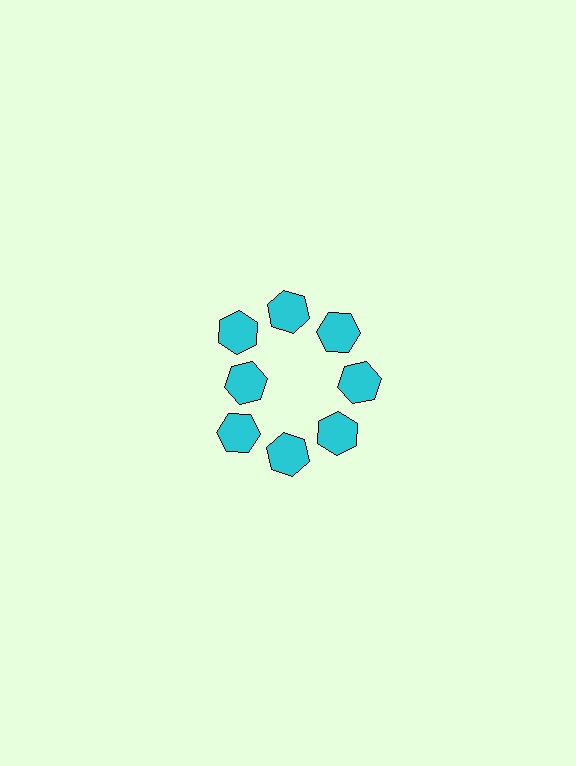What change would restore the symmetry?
The symmetry would be restored by moving it outward, back onto the ring so that all 8 hexagons sit at equal angles and equal distance from the center.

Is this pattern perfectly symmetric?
No. The 8 cyan hexagons are arranged in a ring, but one element near the 9 o'clock position is pulled inward toward the center, breaking the 8-fold rotational symmetry.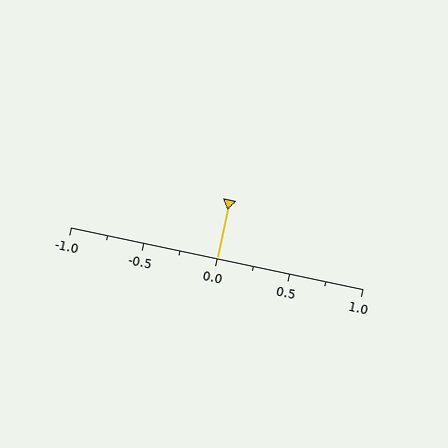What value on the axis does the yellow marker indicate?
The marker indicates approximately 0.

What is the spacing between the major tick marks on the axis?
The major ticks are spaced 0.5 apart.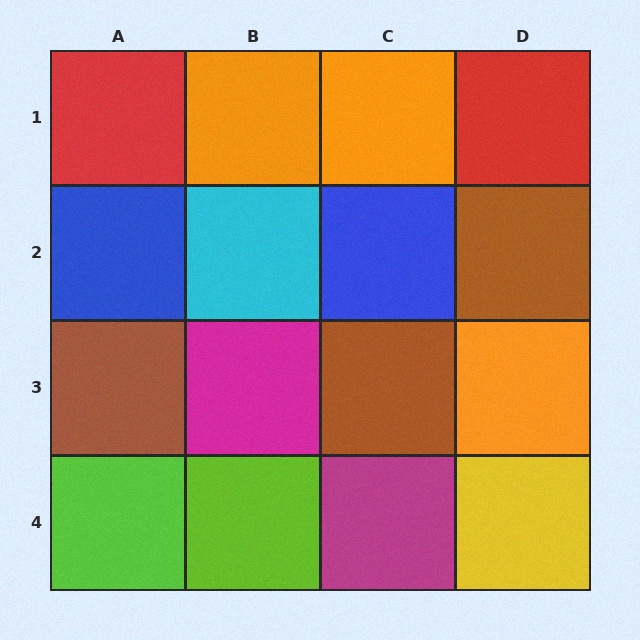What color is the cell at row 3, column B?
Magenta.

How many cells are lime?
2 cells are lime.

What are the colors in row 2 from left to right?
Blue, cyan, blue, brown.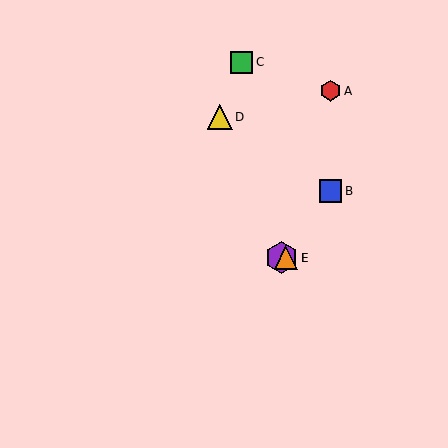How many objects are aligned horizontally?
2 objects (E, F) are aligned horizontally.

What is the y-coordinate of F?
Object F is at y≈258.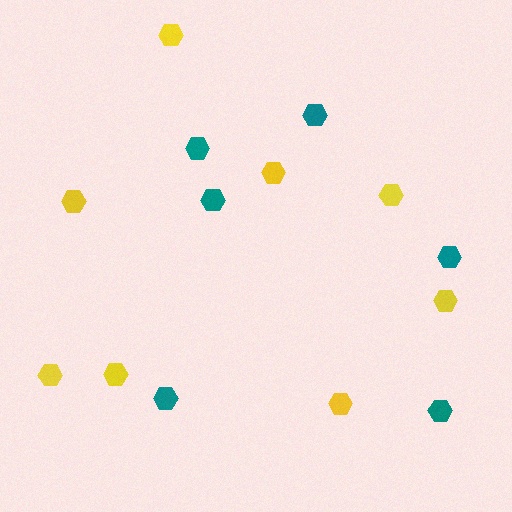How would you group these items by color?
There are 2 groups: one group of teal hexagons (6) and one group of yellow hexagons (8).